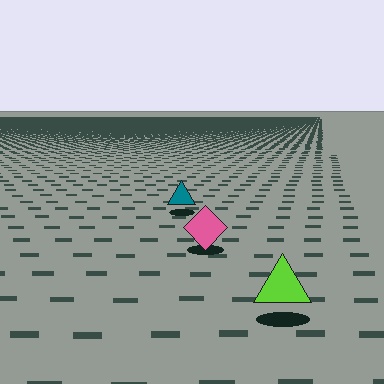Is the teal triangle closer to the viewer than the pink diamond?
No. The pink diamond is closer — you can tell from the texture gradient: the ground texture is coarser near it.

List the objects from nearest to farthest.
From nearest to farthest: the lime triangle, the pink diamond, the teal triangle.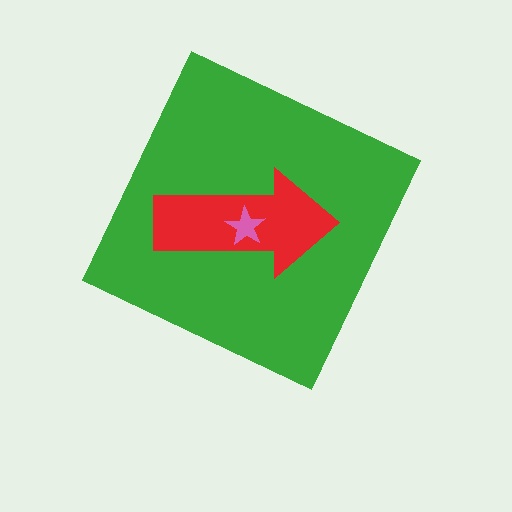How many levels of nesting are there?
3.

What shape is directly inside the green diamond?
The red arrow.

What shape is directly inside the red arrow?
The pink star.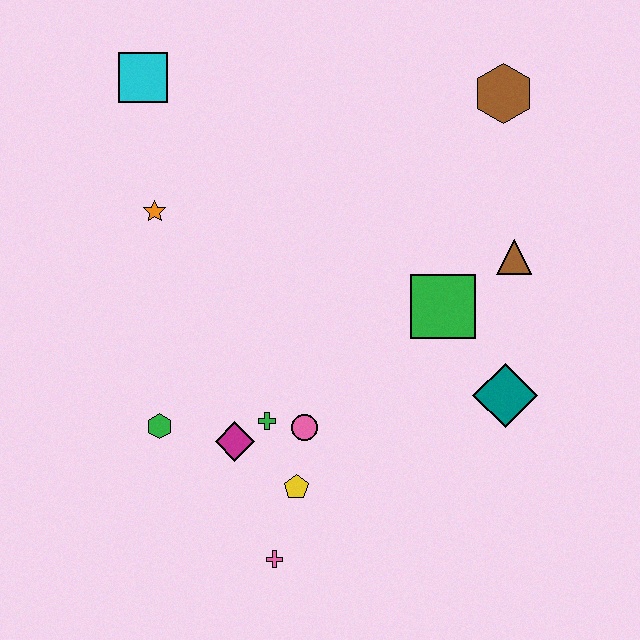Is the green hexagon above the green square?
No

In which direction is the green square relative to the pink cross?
The green square is above the pink cross.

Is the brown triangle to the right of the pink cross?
Yes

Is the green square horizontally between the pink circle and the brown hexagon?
Yes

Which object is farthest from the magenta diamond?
The brown hexagon is farthest from the magenta diamond.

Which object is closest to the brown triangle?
The green square is closest to the brown triangle.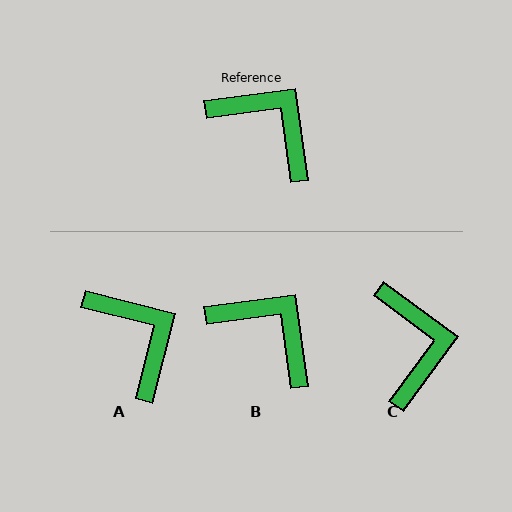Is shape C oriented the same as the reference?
No, it is off by about 44 degrees.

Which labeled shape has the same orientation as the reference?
B.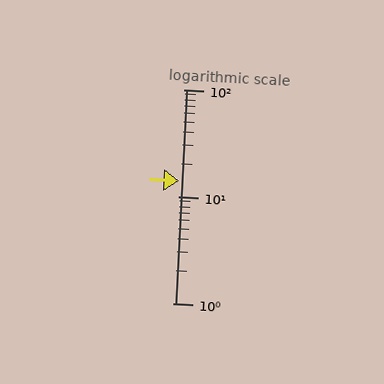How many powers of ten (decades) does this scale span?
The scale spans 2 decades, from 1 to 100.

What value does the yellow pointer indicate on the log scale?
The pointer indicates approximately 14.